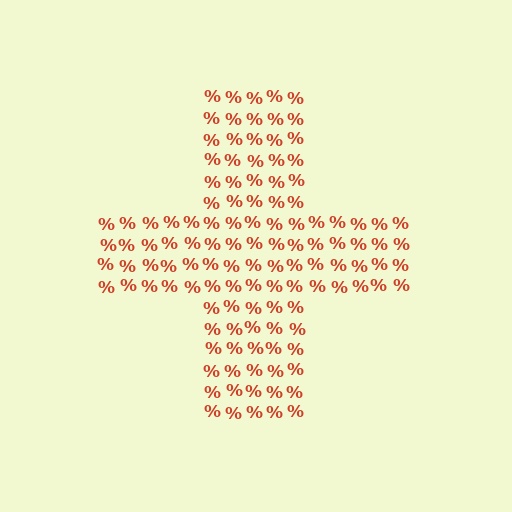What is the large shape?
The large shape is a cross.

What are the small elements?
The small elements are percent signs.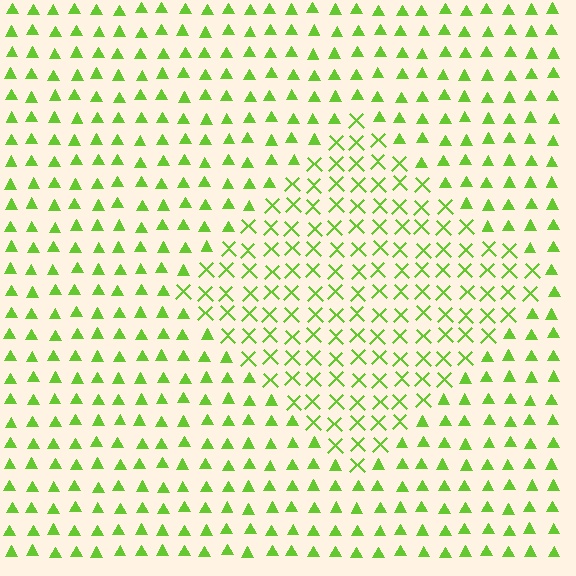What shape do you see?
I see a diamond.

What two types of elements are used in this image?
The image uses X marks inside the diamond region and triangles outside it.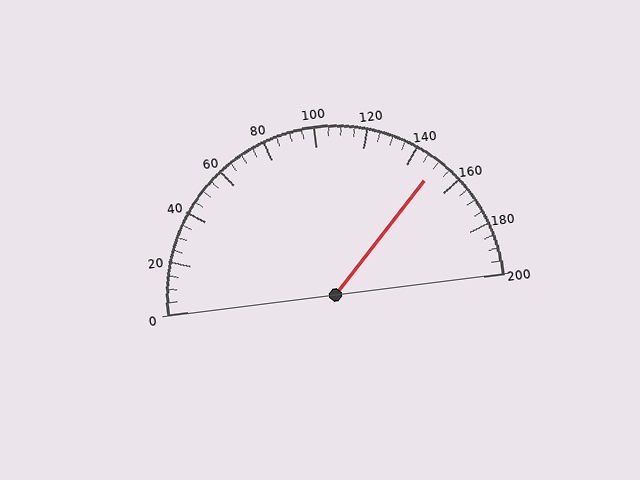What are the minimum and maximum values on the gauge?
The gauge ranges from 0 to 200.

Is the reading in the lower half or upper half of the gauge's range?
The reading is in the upper half of the range (0 to 200).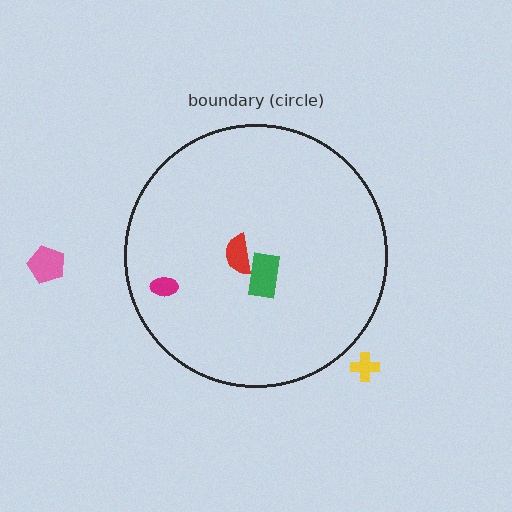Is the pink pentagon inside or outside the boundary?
Outside.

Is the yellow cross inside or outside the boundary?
Outside.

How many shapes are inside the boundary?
3 inside, 2 outside.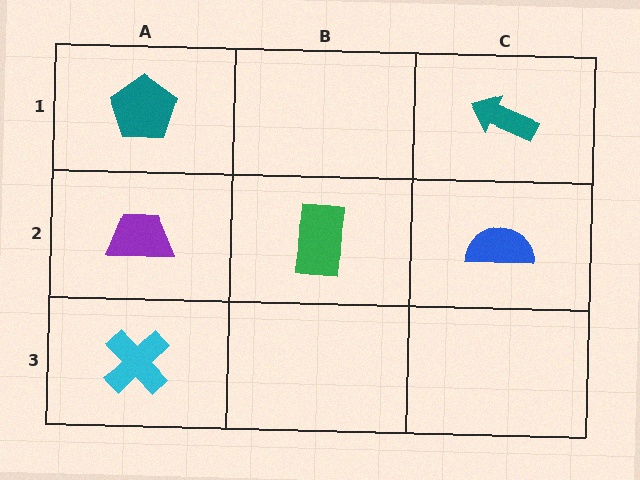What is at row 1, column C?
A teal arrow.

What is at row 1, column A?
A teal pentagon.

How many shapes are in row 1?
2 shapes.